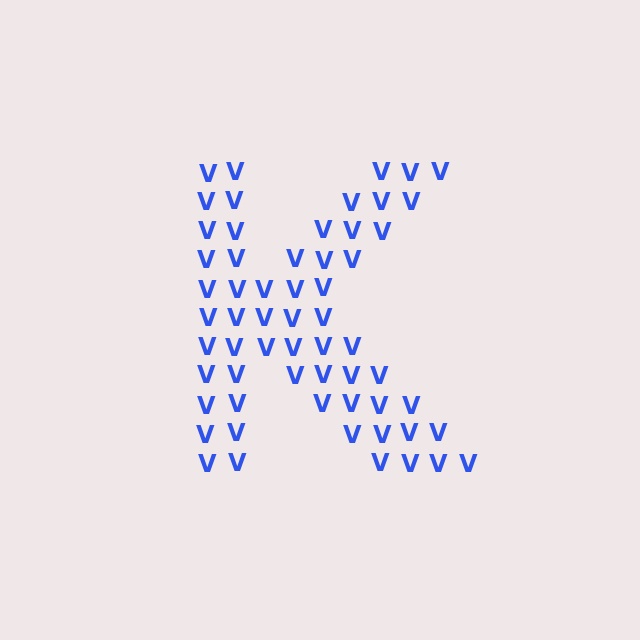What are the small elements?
The small elements are letter V's.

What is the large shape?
The large shape is the letter K.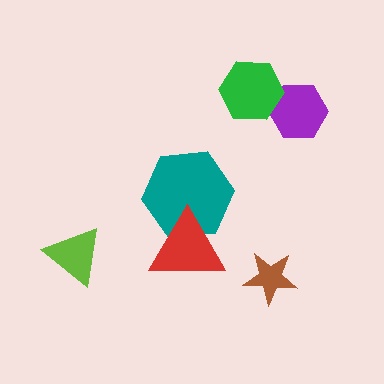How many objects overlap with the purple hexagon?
1 object overlaps with the purple hexagon.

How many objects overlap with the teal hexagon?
1 object overlaps with the teal hexagon.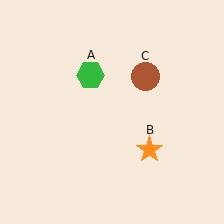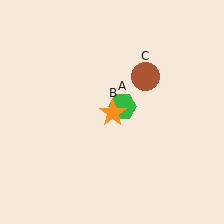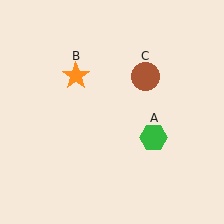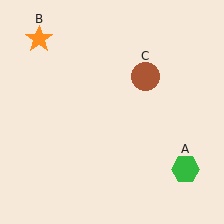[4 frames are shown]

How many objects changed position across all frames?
2 objects changed position: green hexagon (object A), orange star (object B).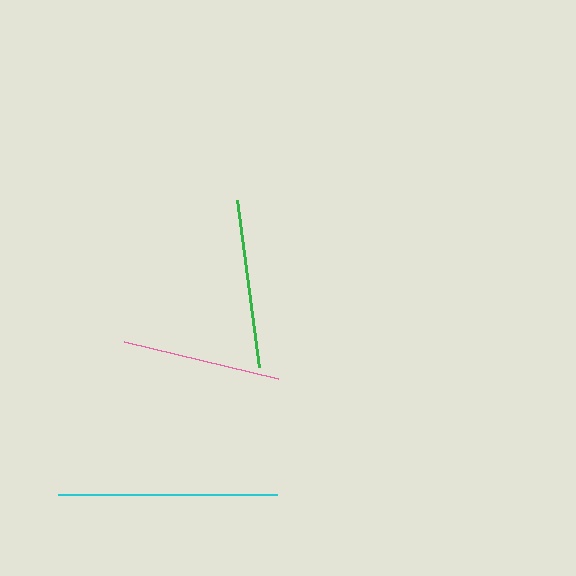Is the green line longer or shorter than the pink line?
The green line is longer than the pink line.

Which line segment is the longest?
The cyan line is the longest at approximately 219 pixels.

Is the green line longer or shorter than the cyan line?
The cyan line is longer than the green line.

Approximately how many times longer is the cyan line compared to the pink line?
The cyan line is approximately 1.4 times the length of the pink line.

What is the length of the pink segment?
The pink segment is approximately 158 pixels long.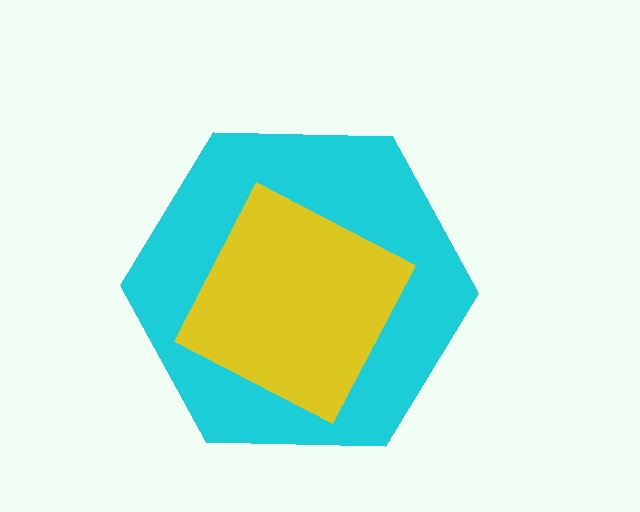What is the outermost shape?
The cyan hexagon.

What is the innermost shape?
The yellow diamond.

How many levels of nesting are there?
2.